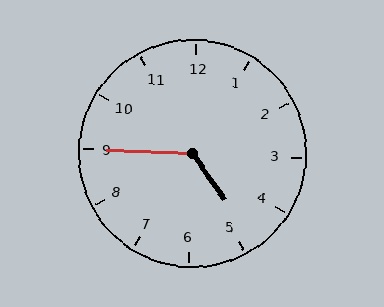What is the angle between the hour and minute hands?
Approximately 128 degrees.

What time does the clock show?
4:45.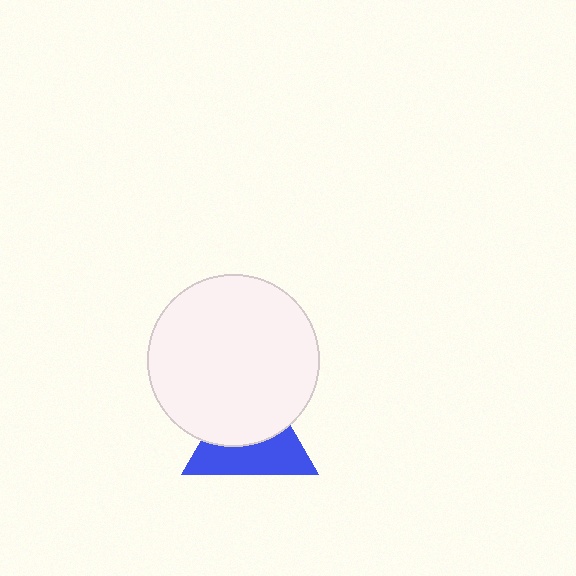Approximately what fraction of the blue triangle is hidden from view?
Roughly 51% of the blue triangle is hidden behind the white circle.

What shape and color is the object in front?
The object in front is a white circle.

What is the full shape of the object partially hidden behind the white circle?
The partially hidden object is a blue triangle.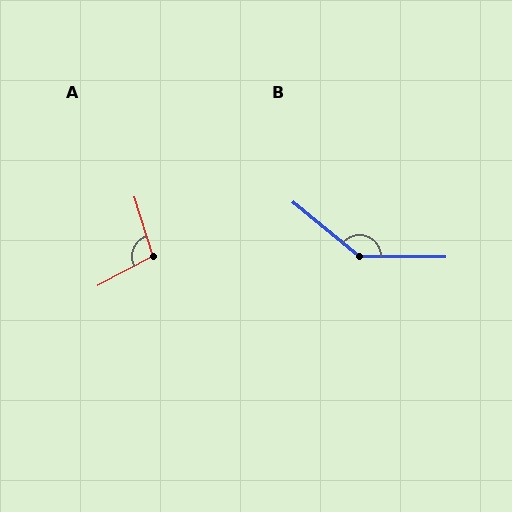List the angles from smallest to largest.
A (101°), B (141°).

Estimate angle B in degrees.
Approximately 141 degrees.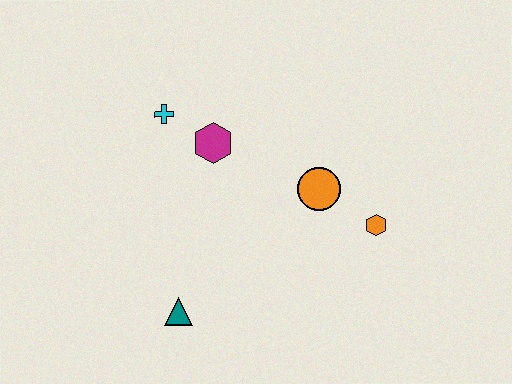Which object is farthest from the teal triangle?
The orange hexagon is farthest from the teal triangle.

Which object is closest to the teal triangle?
The magenta hexagon is closest to the teal triangle.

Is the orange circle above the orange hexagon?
Yes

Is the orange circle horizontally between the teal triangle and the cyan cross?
No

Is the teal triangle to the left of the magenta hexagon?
Yes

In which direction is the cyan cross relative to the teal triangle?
The cyan cross is above the teal triangle.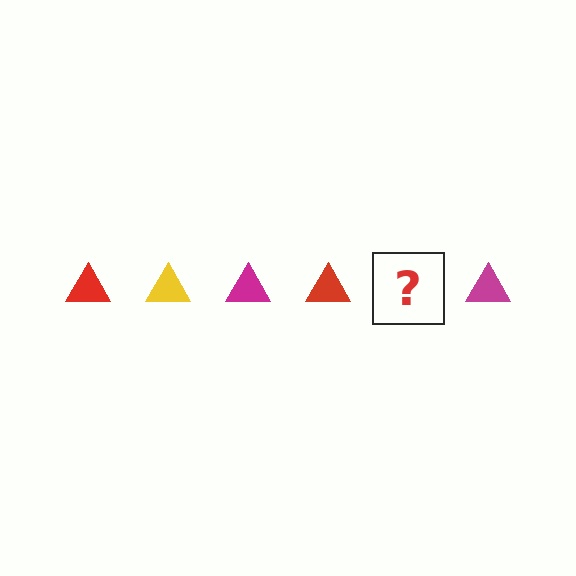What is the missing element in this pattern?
The missing element is a yellow triangle.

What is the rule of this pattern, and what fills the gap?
The rule is that the pattern cycles through red, yellow, magenta triangles. The gap should be filled with a yellow triangle.